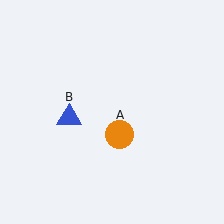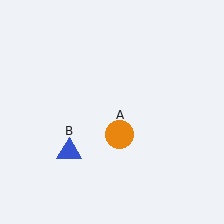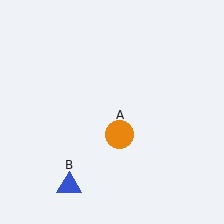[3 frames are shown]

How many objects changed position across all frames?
1 object changed position: blue triangle (object B).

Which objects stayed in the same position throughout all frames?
Orange circle (object A) remained stationary.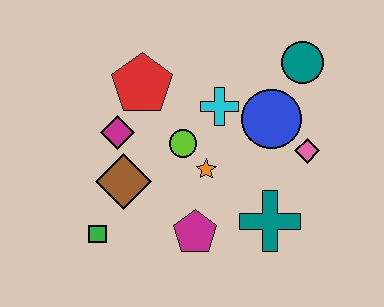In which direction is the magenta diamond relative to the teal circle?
The magenta diamond is to the left of the teal circle.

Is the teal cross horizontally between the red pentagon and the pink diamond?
Yes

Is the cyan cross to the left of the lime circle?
No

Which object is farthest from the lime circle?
The teal circle is farthest from the lime circle.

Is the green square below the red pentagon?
Yes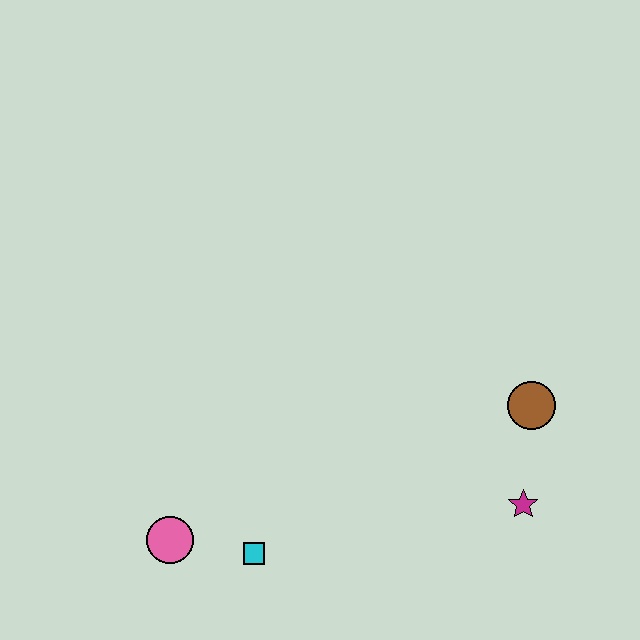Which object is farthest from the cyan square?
The brown circle is farthest from the cyan square.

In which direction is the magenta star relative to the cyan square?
The magenta star is to the right of the cyan square.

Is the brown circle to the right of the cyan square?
Yes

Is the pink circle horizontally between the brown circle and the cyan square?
No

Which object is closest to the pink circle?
The cyan square is closest to the pink circle.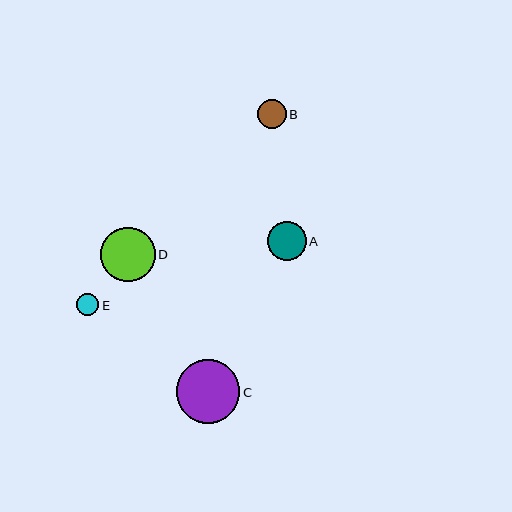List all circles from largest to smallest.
From largest to smallest: C, D, A, B, E.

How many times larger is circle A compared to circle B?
Circle A is approximately 1.3 times the size of circle B.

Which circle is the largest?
Circle C is the largest with a size of approximately 63 pixels.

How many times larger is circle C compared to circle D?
Circle C is approximately 1.2 times the size of circle D.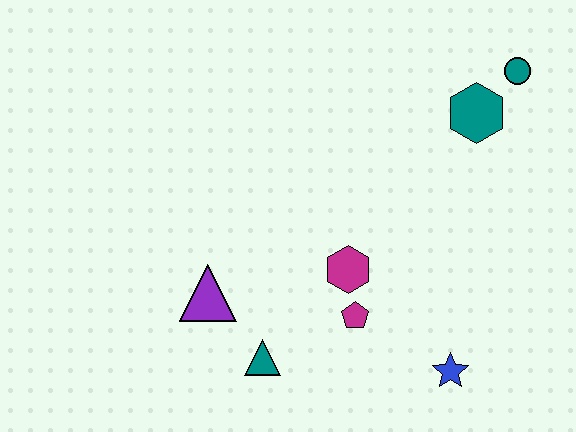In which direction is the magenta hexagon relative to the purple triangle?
The magenta hexagon is to the right of the purple triangle.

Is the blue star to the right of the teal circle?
No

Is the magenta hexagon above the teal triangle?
Yes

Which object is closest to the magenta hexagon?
The magenta pentagon is closest to the magenta hexagon.